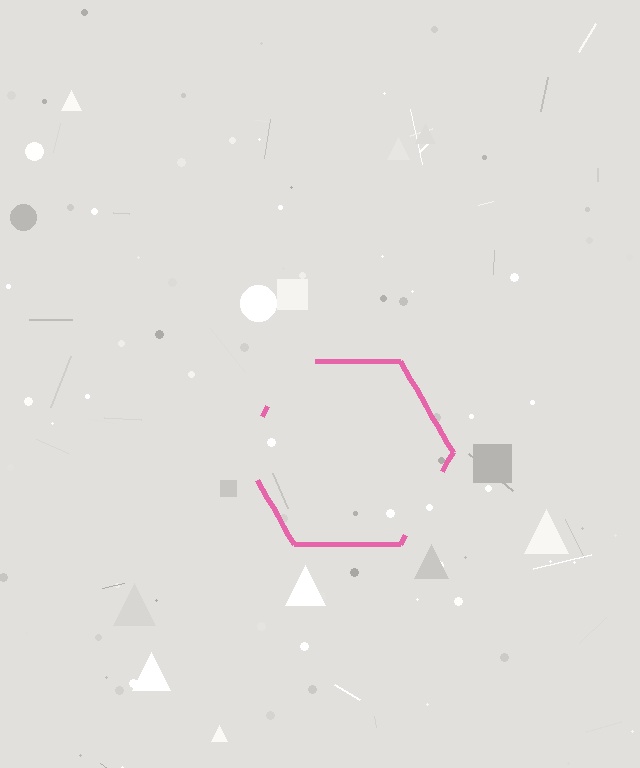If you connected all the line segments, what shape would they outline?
They would outline a hexagon.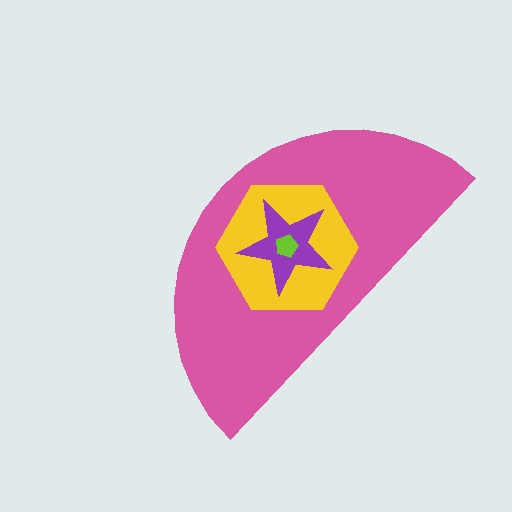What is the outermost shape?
The pink semicircle.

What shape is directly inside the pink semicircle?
The yellow hexagon.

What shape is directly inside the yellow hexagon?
The purple star.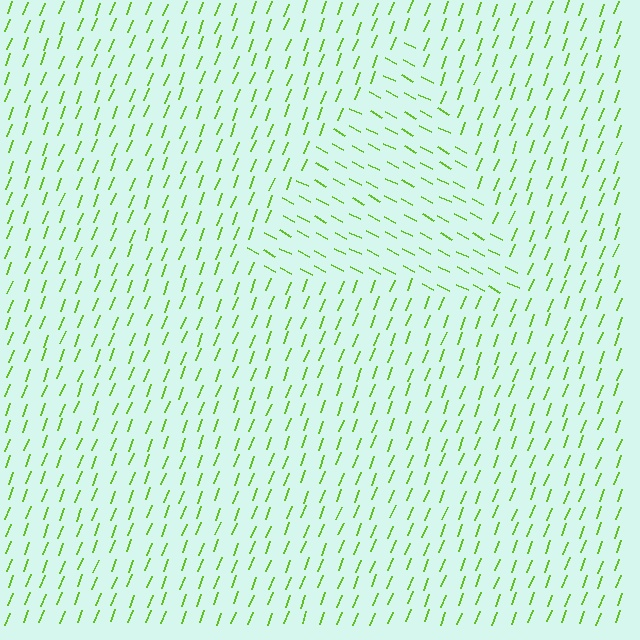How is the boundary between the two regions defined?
The boundary is defined purely by a change in line orientation (approximately 83 degrees difference). All lines are the same color and thickness.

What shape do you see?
I see a triangle.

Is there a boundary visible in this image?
Yes, there is a texture boundary formed by a change in line orientation.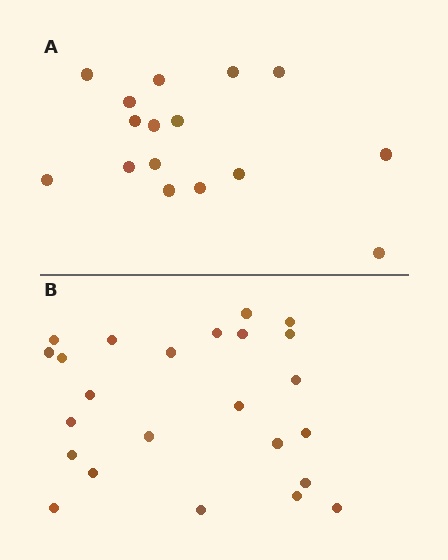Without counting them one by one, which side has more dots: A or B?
Region B (the bottom region) has more dots.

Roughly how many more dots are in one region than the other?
Region B has roughly 8 or so more dots than region A.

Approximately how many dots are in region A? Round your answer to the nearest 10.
About 20 dots. (The exact count is 16, which rounds to 20.)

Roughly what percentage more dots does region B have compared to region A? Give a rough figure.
About 50% more.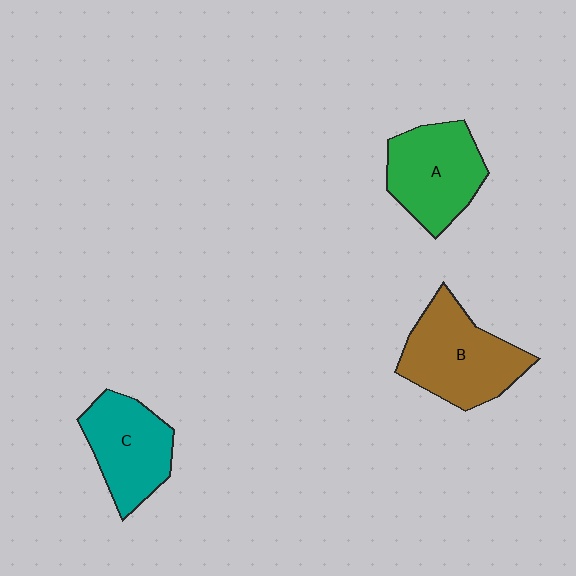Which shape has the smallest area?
Shape C (teal).